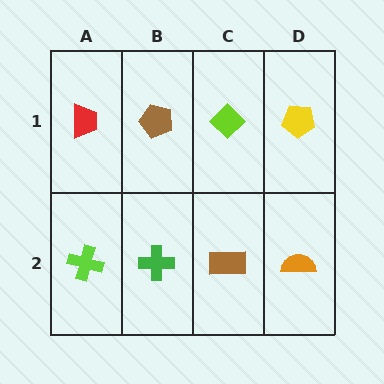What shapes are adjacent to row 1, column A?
A lime cross (row 2, column A), a brown pentagon (row 1, column B).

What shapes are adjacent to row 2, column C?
A lime diamond (row 1, column C), a green cross (row 2, column B), an orange semicircle (row 2, column D).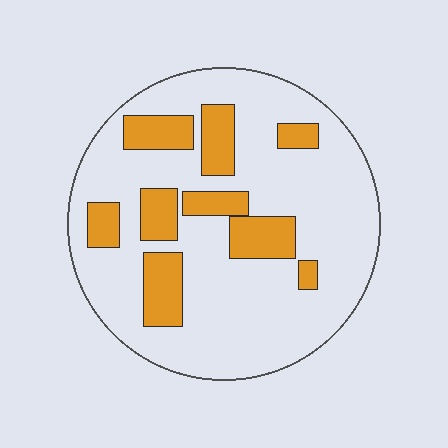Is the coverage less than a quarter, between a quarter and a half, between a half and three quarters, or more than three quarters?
Less than a quarter.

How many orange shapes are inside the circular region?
9.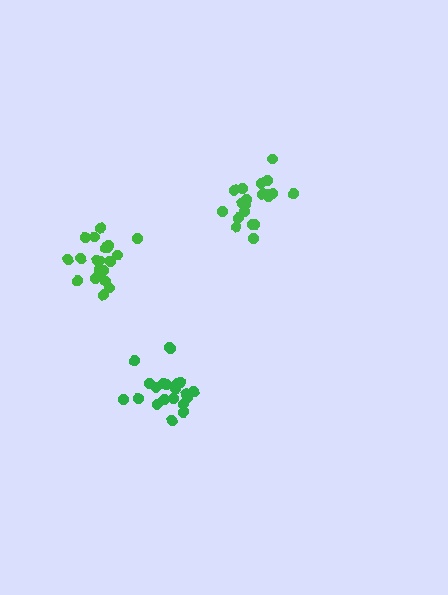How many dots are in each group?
Group 1: 21 dots, Group 2: 20 dots, Group 3: 21 dots (62 total).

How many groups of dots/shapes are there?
There are 3 groups.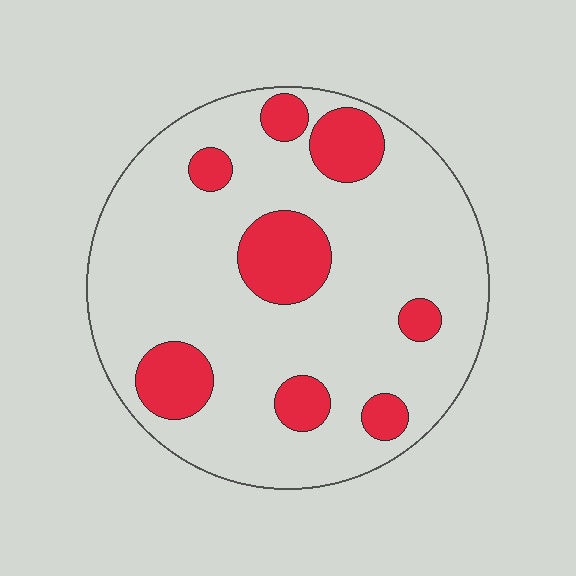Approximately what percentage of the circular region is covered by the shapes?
Approximately 20%.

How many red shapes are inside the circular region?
8.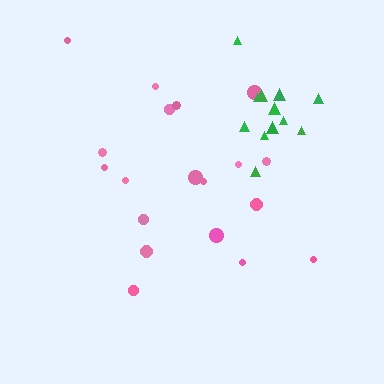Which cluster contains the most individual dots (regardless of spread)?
Pink (19).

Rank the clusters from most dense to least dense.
green, pink.